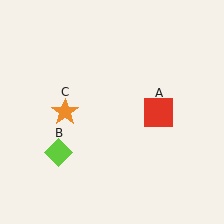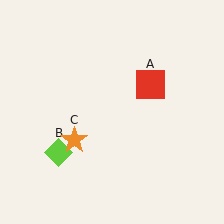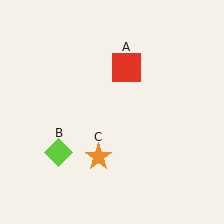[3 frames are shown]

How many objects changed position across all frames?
2 objects changed position: red square (object A), orange star (object C).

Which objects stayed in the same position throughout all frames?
Lime diamond (object B) remained stationary.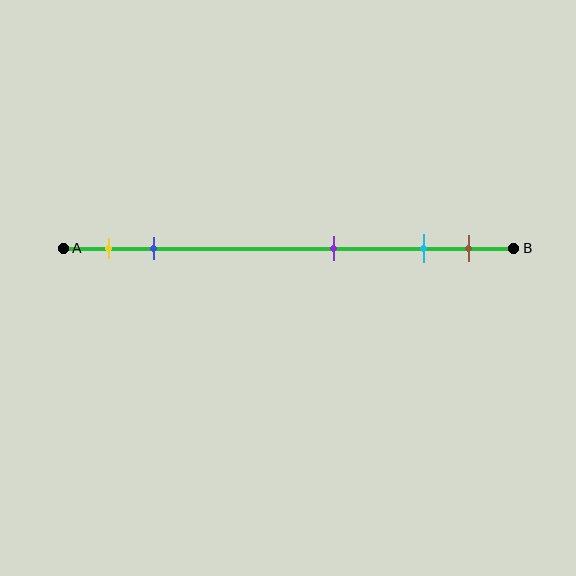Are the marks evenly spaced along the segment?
No, the marks are not evenly spaced.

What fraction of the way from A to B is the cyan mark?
The cyan mark is approximately 80% (0.8) of the way from A to B.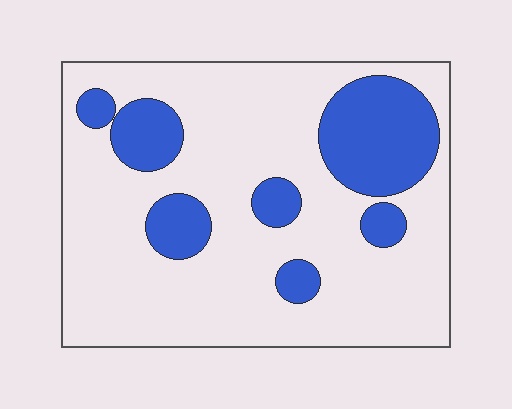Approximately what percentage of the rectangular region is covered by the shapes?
Approximately 25%.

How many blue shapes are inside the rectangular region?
7.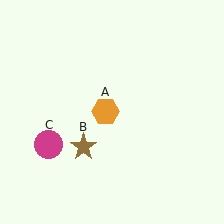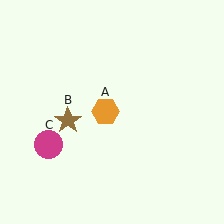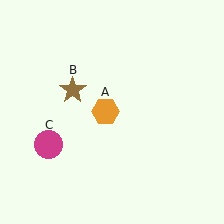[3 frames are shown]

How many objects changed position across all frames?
1 object changed position: brown star (object B).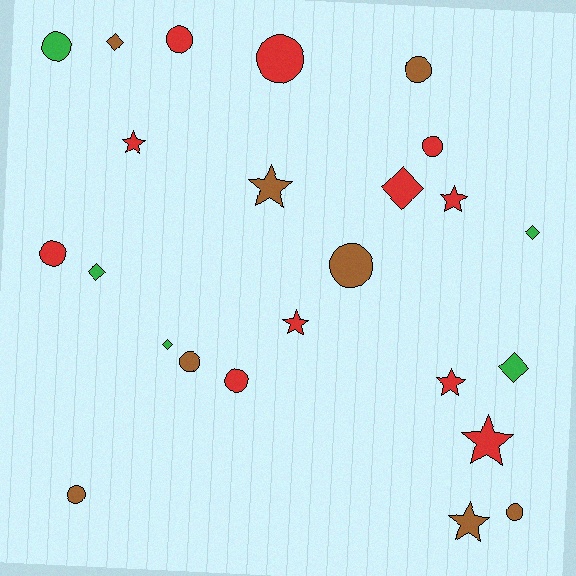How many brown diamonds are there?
There is 1 brown diamond.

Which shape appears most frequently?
Circle, with 11 objects.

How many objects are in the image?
There are 24 objects.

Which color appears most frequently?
Red, with 11 objects.